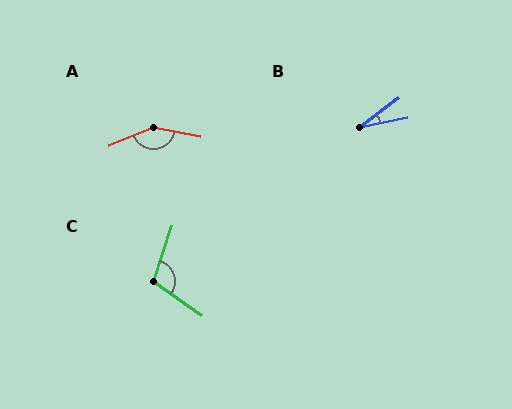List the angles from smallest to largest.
B (26°), C (106°), A (146°).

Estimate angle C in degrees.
Approximately 106 degrees.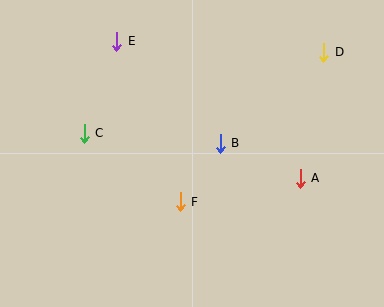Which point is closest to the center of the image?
Point B at (220, 143) is closest to the center.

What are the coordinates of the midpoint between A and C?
The midpoint between A and C is at (192, 156).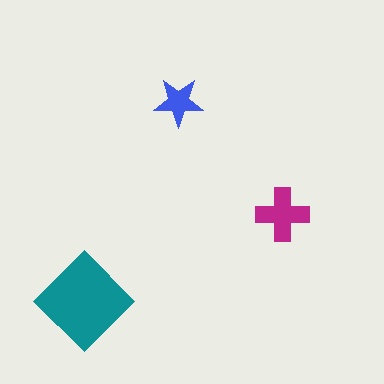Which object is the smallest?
The blue star.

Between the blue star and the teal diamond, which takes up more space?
The teal diamond.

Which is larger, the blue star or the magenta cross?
The magenta cross.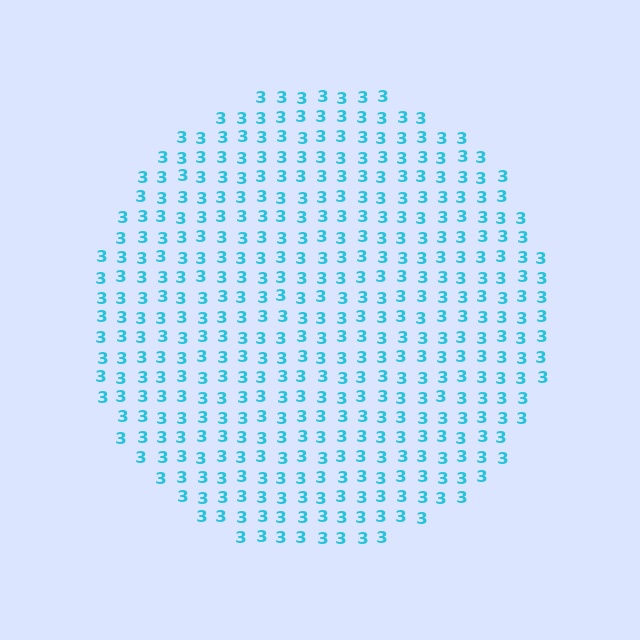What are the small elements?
The small elements are digit 3's.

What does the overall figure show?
The overall figure shows a circle.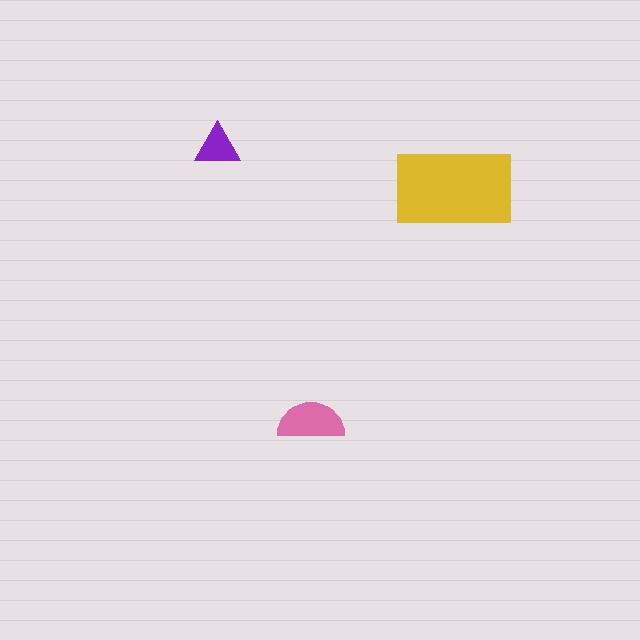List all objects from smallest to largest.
The purple triangle, the pink semicircle, the yellow rectangle.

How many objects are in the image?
There are 3 objects in the image.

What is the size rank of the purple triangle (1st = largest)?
3rd.